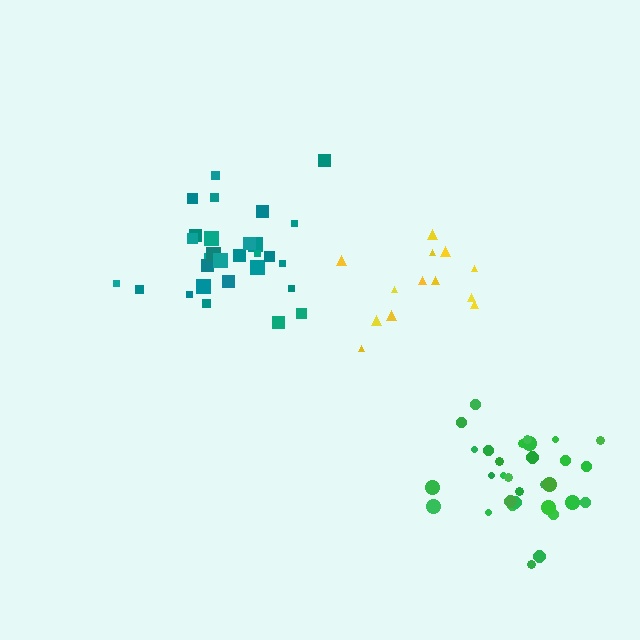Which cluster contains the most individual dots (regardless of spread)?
Green (31).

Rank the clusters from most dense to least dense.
green, teal, yellow.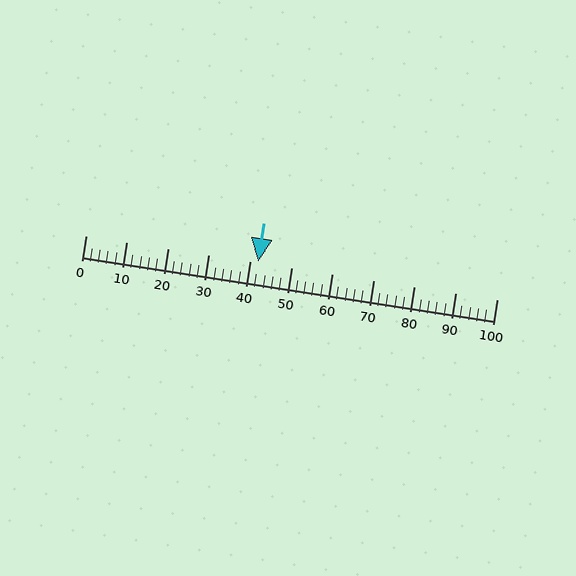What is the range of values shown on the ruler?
The ruler shows values from 0 to 100.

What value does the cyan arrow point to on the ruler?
The cyan arrow points to approximately 42.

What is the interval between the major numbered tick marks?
The major tick marks are spaced 10 units apart.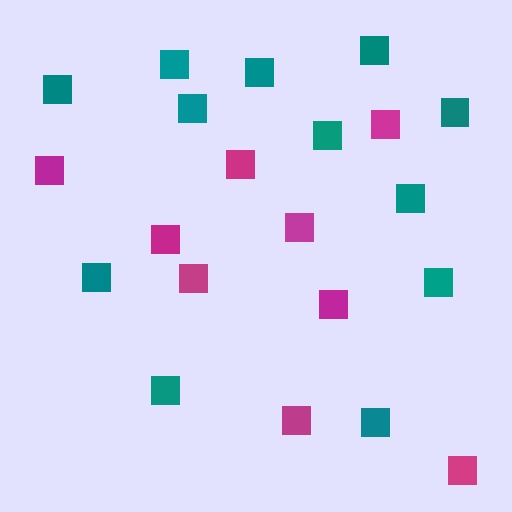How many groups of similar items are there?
There are 2 groups: one group of magenta squares (9) and one group of teal squares (12).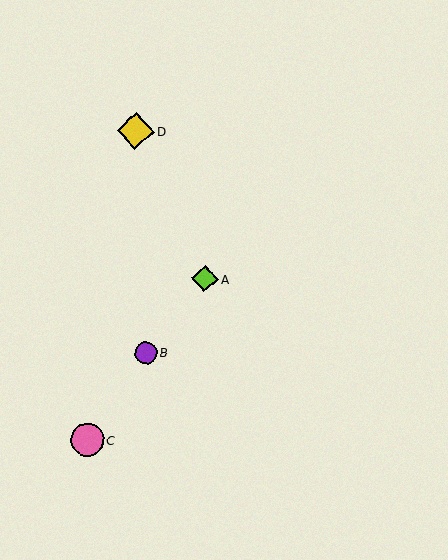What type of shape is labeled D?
Shape D is a yellow diamond.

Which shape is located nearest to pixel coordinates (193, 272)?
The lime diamond (labeled A) at (205, 279) is nearest to that location.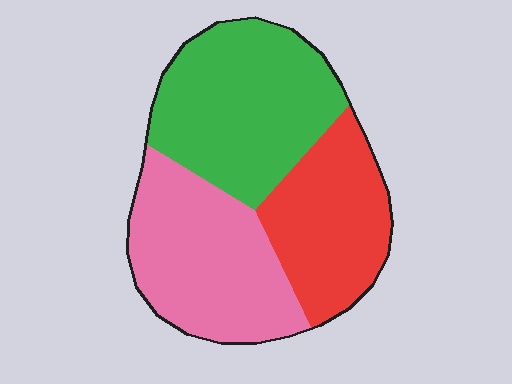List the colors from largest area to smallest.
From largest to smallest: green, pink, red.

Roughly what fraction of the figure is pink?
Pink covers around 35% of the figure.